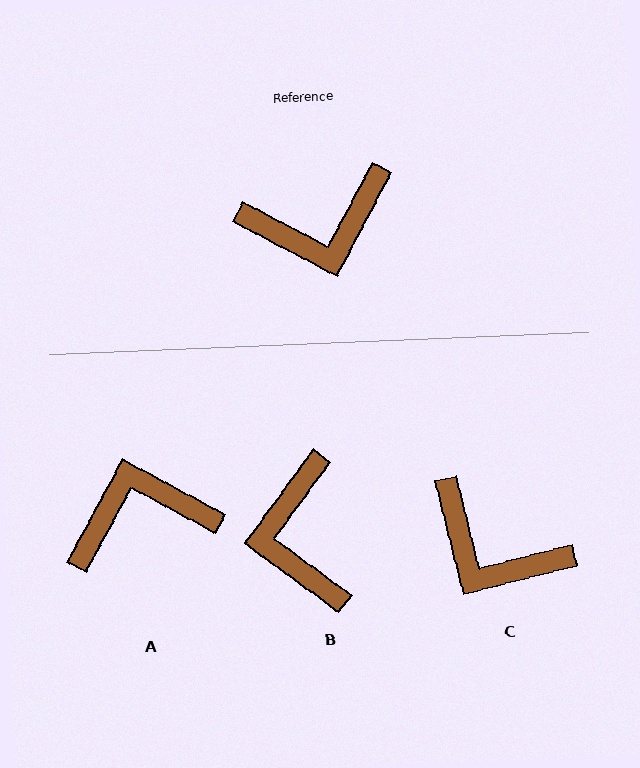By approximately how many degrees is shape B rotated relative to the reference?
Approximately 98 degrees clockwise.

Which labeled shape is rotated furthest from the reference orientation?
A, about 179 degrees away.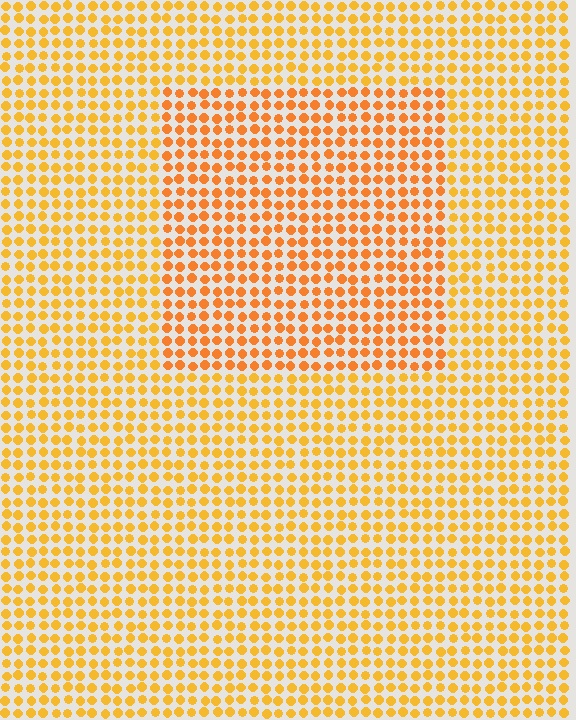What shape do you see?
I see a rectangle.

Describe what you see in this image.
The image is filled with small yellow elements in a uniform arrangement. A rectangle-shaped region is visible where the elements are tinted to a slightly different hue, forming a subtle color boundary.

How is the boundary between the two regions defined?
The boundary is defined purely by a slight shift in hue (about 17 degrees). Spacing, size, and orientation are identical on both sides.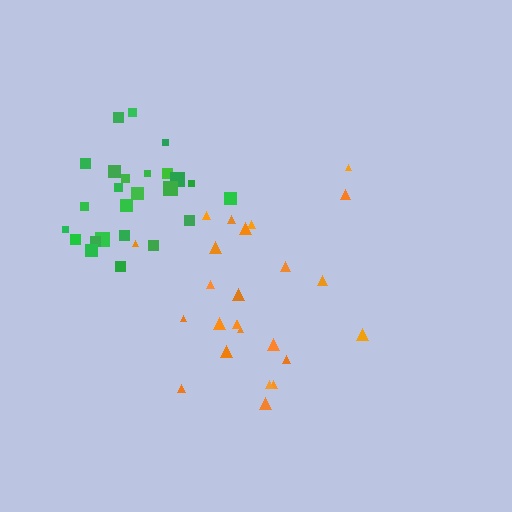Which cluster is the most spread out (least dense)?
Orange.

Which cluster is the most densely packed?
Green.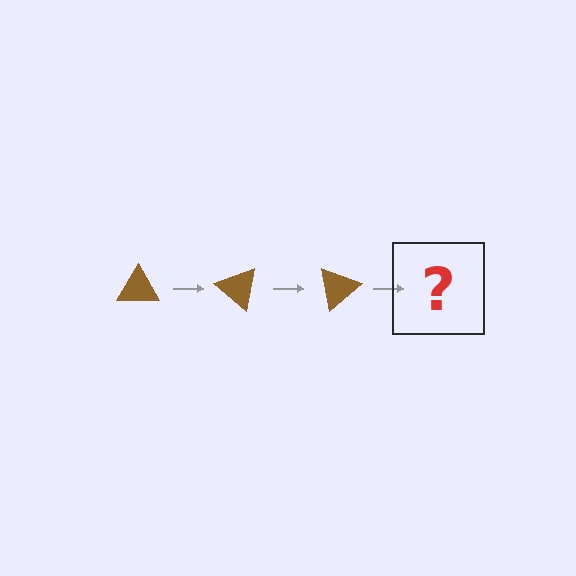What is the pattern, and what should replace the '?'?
The pattern is that the triangle rotates 40 degrees each step. The '?' should be a brown triangle rotated 120 degrees.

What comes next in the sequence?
The next element should be a brown triangle rotated 120 degrees.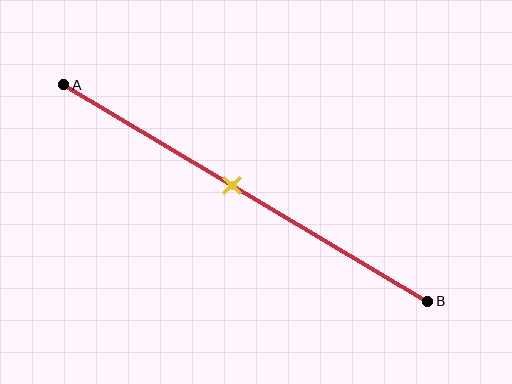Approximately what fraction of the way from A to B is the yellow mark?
The yellow mark is approximately 45% of the way from A to B.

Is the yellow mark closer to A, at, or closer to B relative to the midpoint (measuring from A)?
The yellow mark is closer to point A than the midpoint of segment AB.